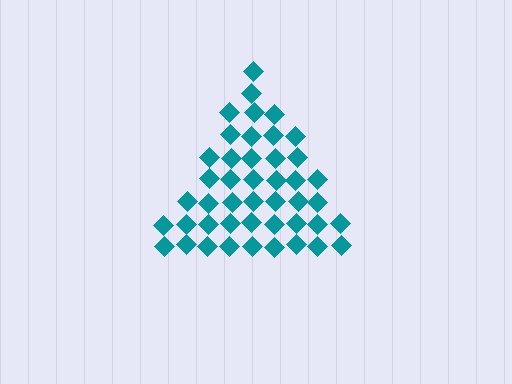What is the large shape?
The large shape is a triangle.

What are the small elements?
The small elements are diamonds.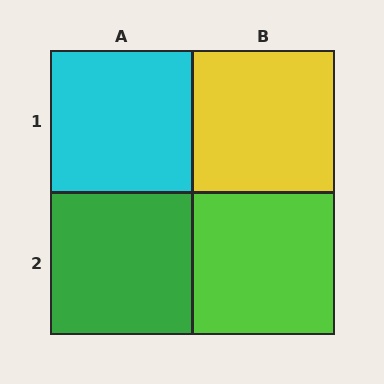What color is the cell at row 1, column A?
Cyan.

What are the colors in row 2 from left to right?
Green, lime.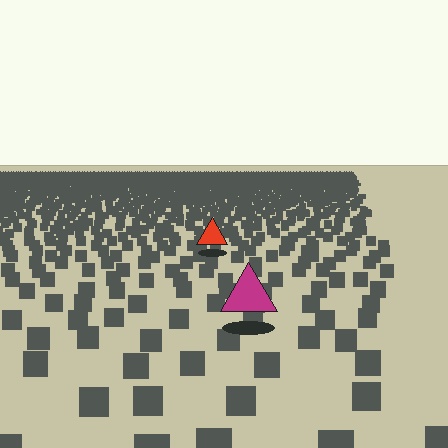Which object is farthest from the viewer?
The red triangle is farthest from the viewer. It appears smaller and the ground texture around it is denser.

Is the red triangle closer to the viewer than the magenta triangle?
No. The magenta triangle is closer — you can tell from the texture gradient: the ground texture is coarser near it.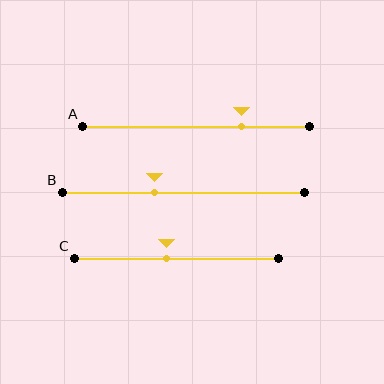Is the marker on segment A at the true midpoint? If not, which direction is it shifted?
No, the marker on segment A is shifted to the right by about 20% of the segment length.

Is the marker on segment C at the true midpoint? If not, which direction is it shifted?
No, the marker on segment C is shifted to the left by about 5% of the segment length.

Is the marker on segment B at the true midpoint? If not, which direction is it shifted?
No, the marker on segment B is shifted to the left by about 12% of the segment length.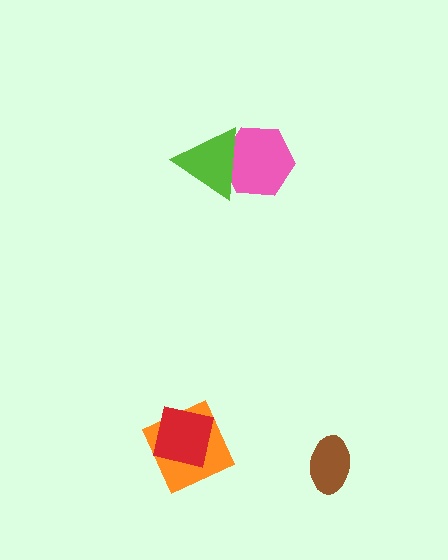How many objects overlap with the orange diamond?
1 object overlaps with the orange diamond.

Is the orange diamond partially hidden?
Yes, it is partially covered by another shape.